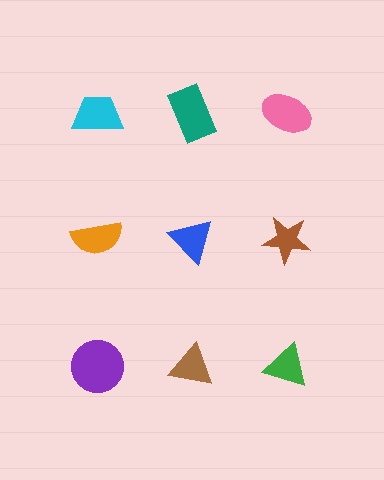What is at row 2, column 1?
An orange semicircle.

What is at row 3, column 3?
A green triangle.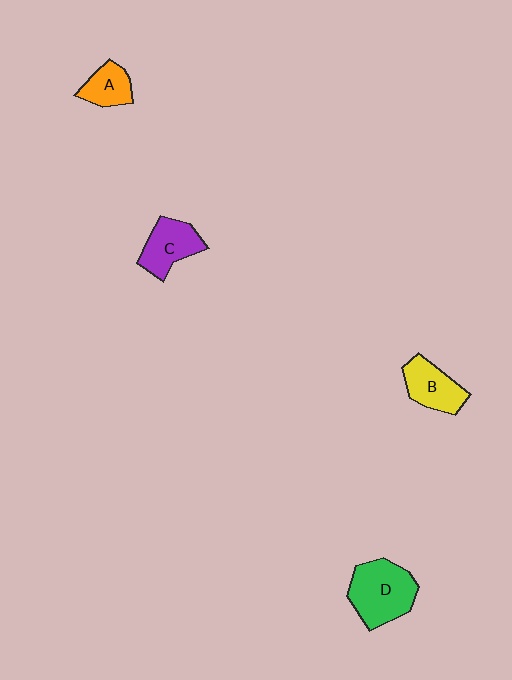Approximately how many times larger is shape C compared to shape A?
Approximately 1.4 times.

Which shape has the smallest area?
Shape A (orange).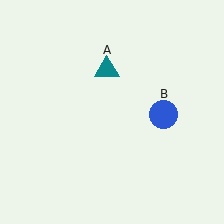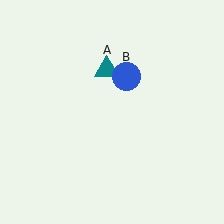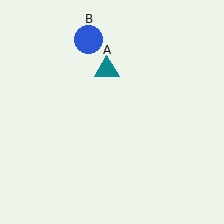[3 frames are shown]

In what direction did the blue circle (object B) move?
The blue circle (object B) moved up and to the left.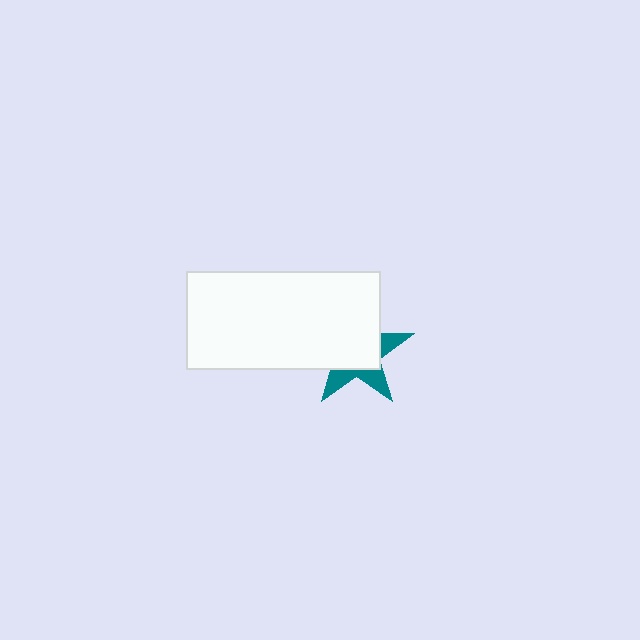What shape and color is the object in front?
The object in front is a white rectangle.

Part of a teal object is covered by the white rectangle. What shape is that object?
It is a star.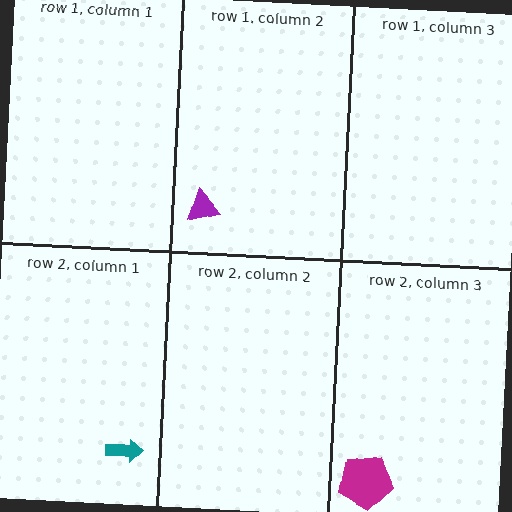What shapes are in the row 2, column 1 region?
The teal arrow.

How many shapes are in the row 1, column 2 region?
1.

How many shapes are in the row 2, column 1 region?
1.